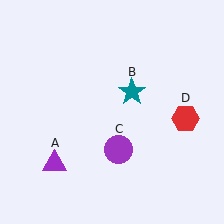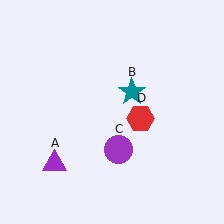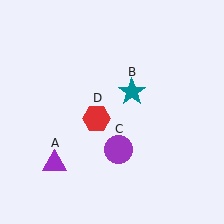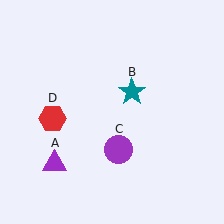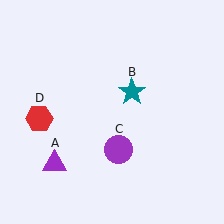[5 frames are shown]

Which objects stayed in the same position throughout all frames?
Purple triangle (object A) and teal star (object B) and purple circle (object C) remained stationary.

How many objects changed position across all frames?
1 object changed position: red hexagon (object D).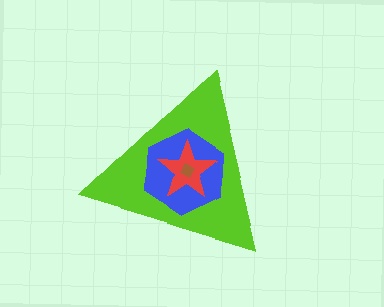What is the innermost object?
The brown diamond.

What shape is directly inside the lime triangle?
The blue hexagon.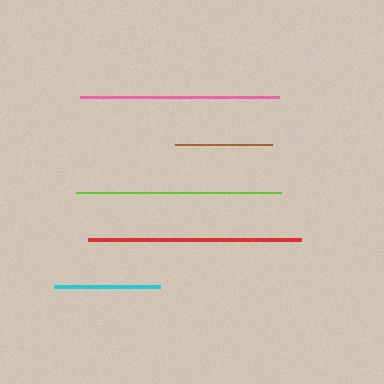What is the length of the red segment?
The red segment is approximately 213 pixels long.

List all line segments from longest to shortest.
From longest to shortest: red, lime, pink, cyan, brown.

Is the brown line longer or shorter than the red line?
The red line is longer than the brown line.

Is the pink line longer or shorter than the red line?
The red line is longer than the pink line.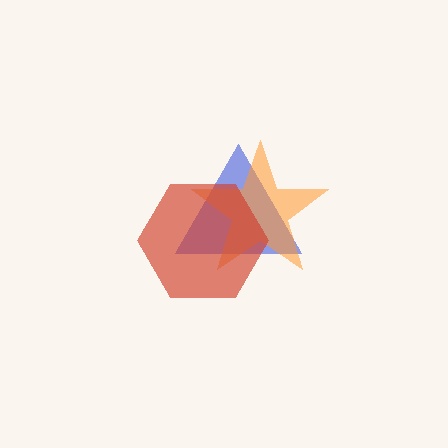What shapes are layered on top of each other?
The layered shapes are: a blue triangle, an orange star, a red hexagon.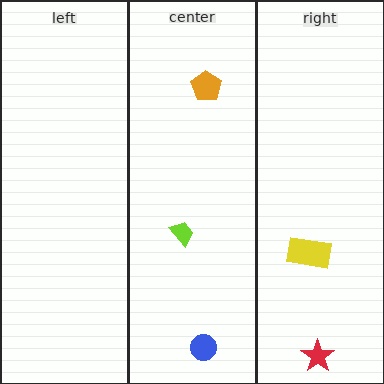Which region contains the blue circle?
The center region.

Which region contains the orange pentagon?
The center region.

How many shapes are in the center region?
3.